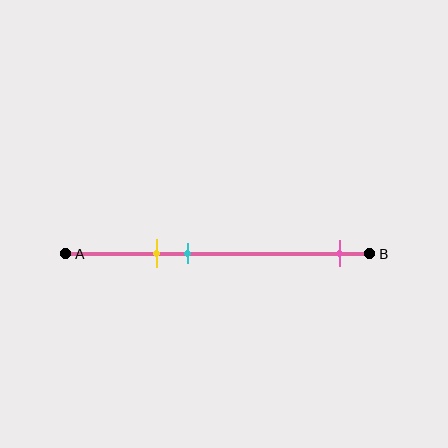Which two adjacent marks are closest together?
The yellow and cyan marks are the closest adjacent pair.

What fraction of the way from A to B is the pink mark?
The pink mark is approximately 90% (0.9) of the way from A to B.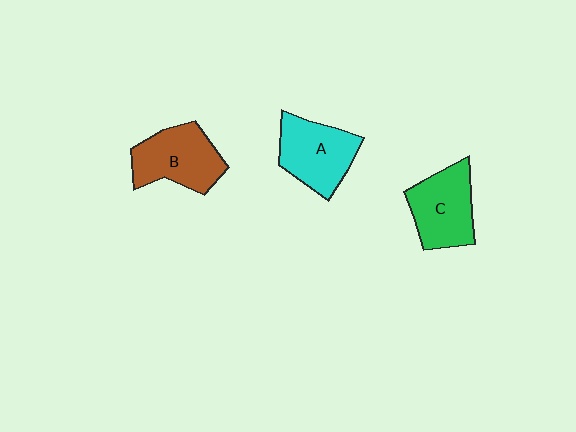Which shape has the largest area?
Shape B (brown).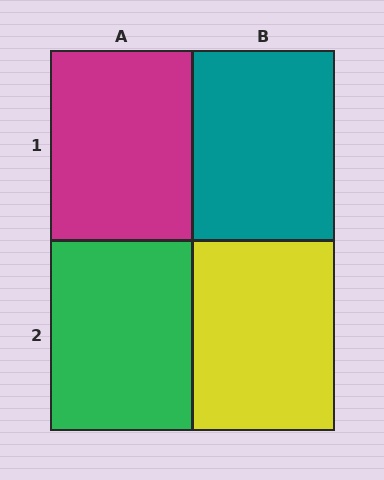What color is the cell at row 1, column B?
Teal.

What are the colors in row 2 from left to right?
Green, yellow.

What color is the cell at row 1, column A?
Magenta.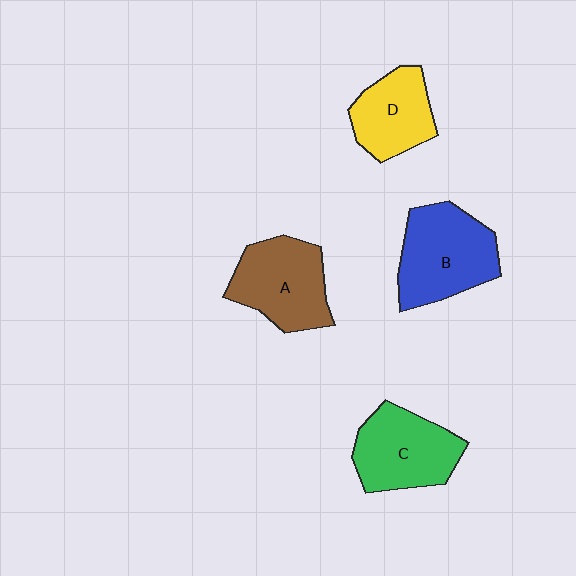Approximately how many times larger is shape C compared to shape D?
Approximately 1.2 times.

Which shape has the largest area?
Shape B (blue).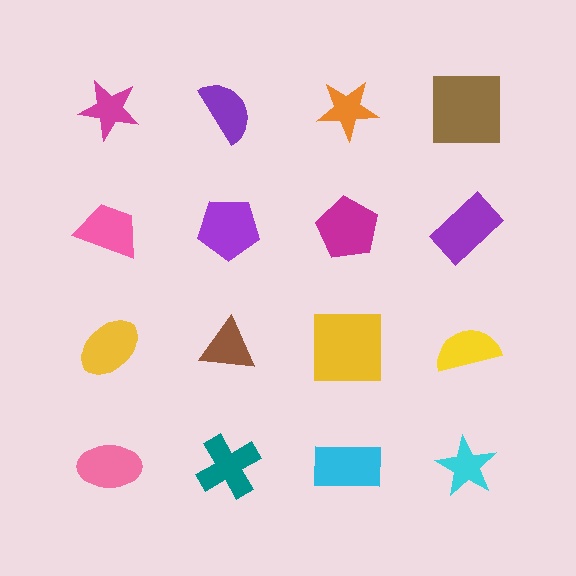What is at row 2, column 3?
A magenta pentagon.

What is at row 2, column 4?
A purple rectangle.